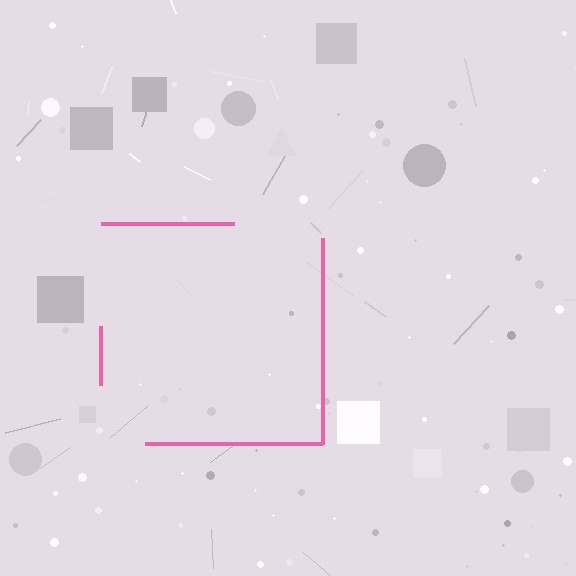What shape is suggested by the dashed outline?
The dashed outline suggests a square.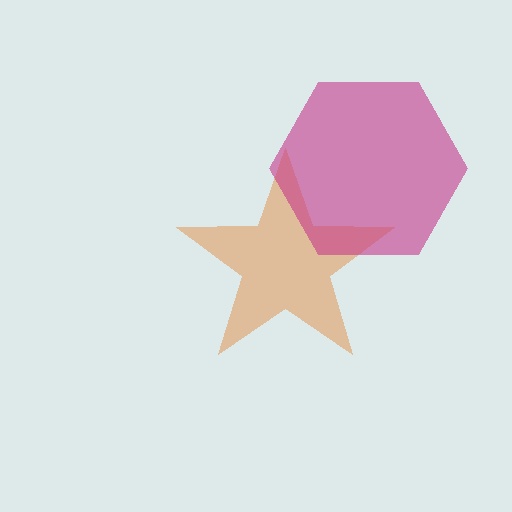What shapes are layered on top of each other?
The layered shapes are: an orange star, a magenta hexagon.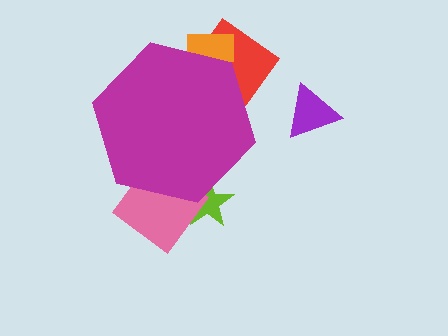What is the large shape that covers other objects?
A magenta hexagon.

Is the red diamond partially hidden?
Yes, the red diamond is partially hidden behind the magenta hexagon.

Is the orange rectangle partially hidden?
Yes, the orange rectangle is partially hidden behind the magenta hexagon.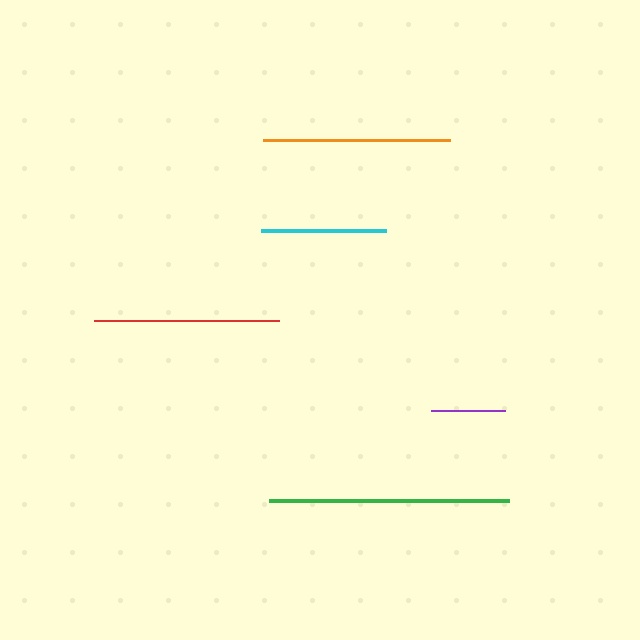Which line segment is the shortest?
The purple line is the shortest at approximately 74 pixels.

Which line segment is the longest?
The green line is the longest at approximately 240 pixels.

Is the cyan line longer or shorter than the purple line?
The cyan line is longer than the purple line.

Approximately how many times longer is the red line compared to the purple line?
The red line is approximately 2.5 times the length of the purple line.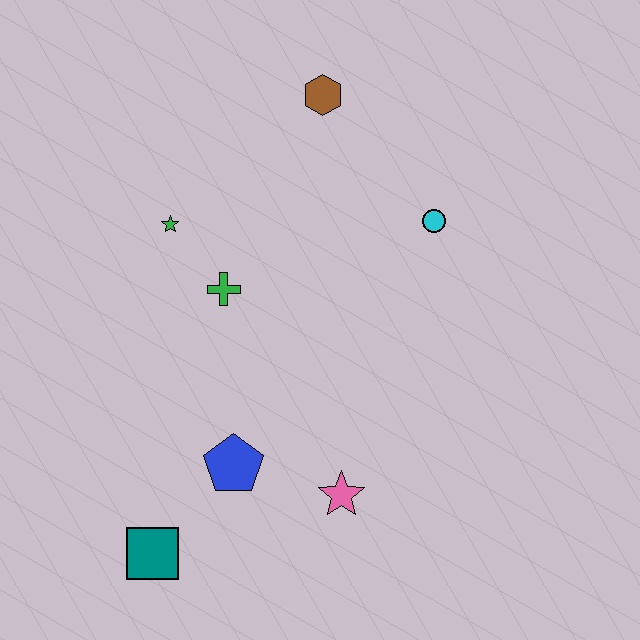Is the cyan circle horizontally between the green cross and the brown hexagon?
No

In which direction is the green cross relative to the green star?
The green cross is below the green star.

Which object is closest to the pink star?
The blue pentagon is closest to the pink star.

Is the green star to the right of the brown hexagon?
No